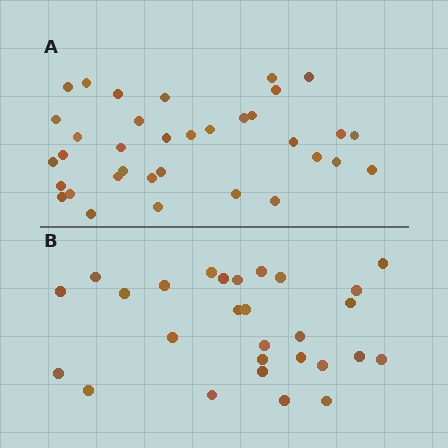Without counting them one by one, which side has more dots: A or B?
Region A (the top region) has more dots.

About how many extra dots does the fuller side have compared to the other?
Region A has roughly 8 or so more dots than region B.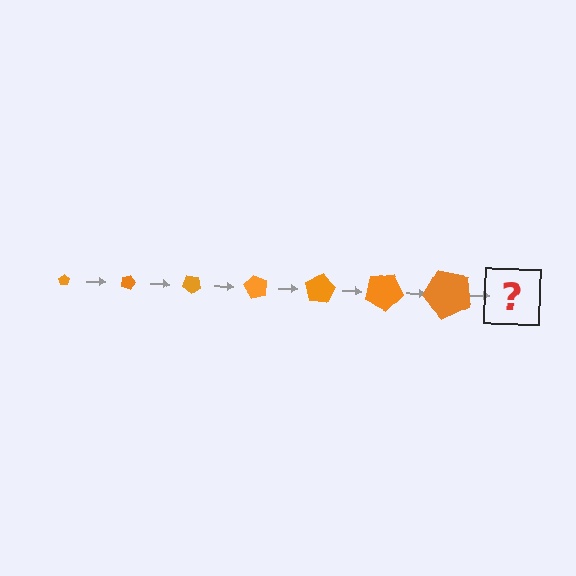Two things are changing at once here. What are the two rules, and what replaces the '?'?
The two rules are that the pentagon grows larger each step and it rotates 20 degrees each step. The '?' should be a pentagon, larger than the previous one and rotated 140 degrees from the start.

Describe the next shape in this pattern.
It should be a pentagon, larger than the previous one and rotated 140 degrees from the start.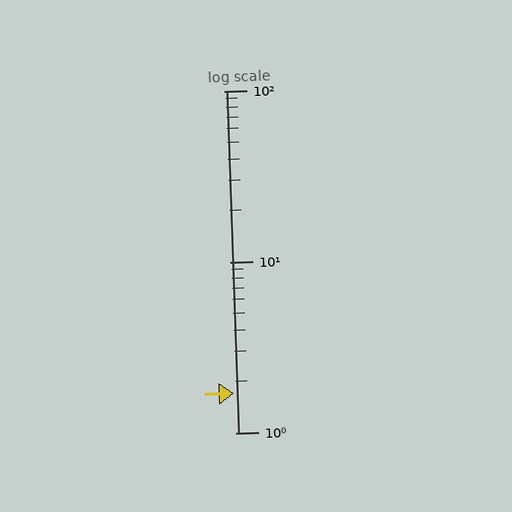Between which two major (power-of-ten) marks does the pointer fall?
The pointer is between 1 and 10.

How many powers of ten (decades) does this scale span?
The scale spans 2 decades, from 1 to 100.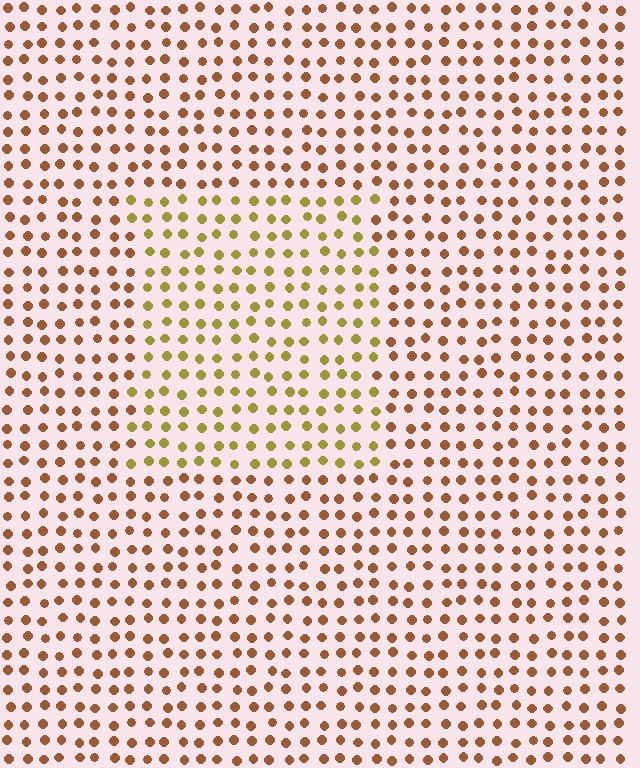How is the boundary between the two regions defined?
The boundary is defined purely by a slight shift in hue (about 38 degrees). Spacing, size, and orientation are identical on both sides.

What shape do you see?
I see a rectangle.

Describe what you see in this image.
The image is filled with small brown elements in a uniform arrangement. A rectangle-shaped region is visible where the elements are tinted to a slightly different hue, forming a subtle color boundary.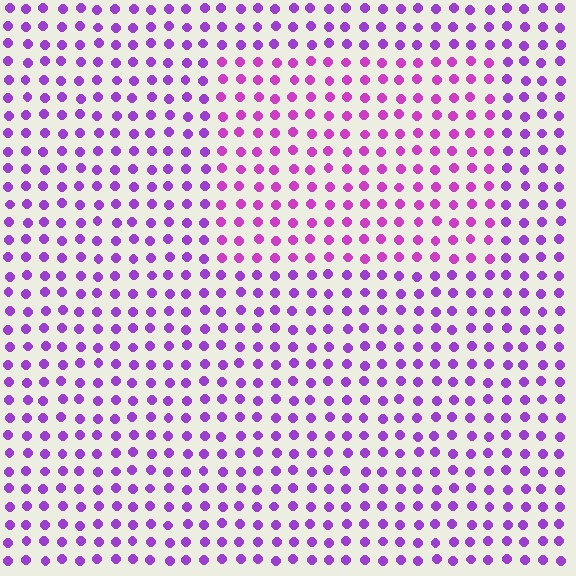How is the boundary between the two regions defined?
The boundary is defined purely by a slight shift in hue (about 25 degrees). Spacing, size, and orientation are identical on both sides.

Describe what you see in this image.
The image is filled with small purple elements in a uniform arrangement. A rectangle-shaped region is visible where the elements are tinted to a slightly different hue, forming a subtle color boundary.